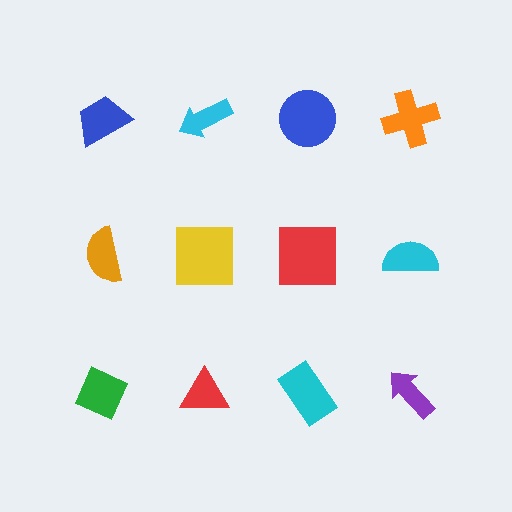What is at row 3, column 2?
A red triangle.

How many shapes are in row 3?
4 shapes.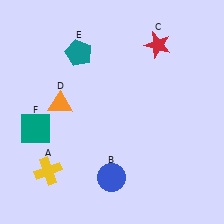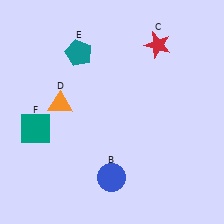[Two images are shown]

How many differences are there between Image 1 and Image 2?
There is 1 difference between the two images.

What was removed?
The yellow cross (A) was removed in Image 2.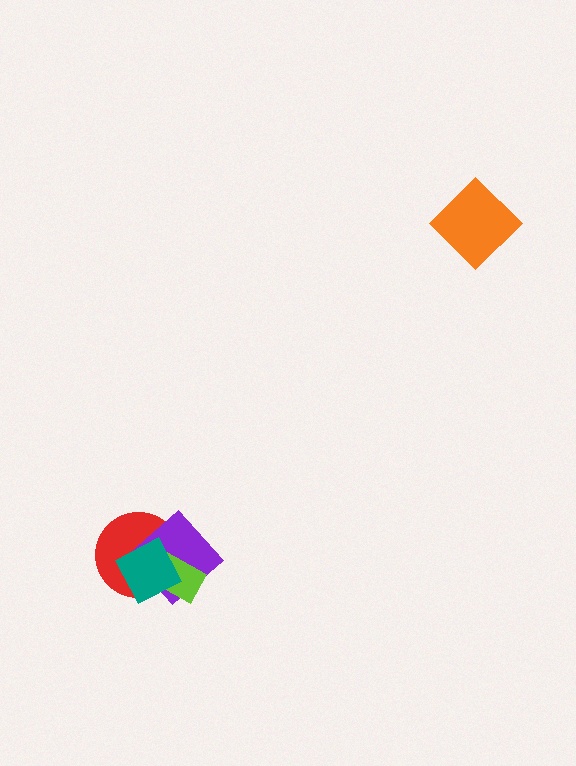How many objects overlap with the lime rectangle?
3 objects overlap with the lime rectangle.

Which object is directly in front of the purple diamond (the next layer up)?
The lime rectangle is directly in front of the purple diamond.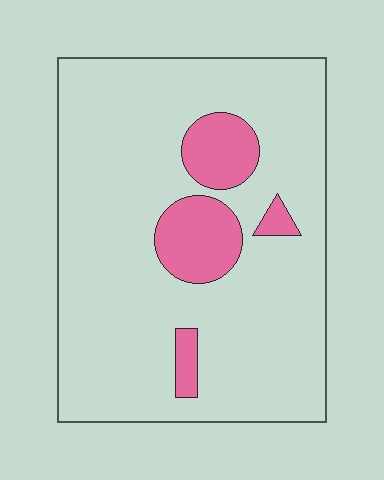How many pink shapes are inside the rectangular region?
4.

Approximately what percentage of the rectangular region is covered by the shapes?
Approximately 15%.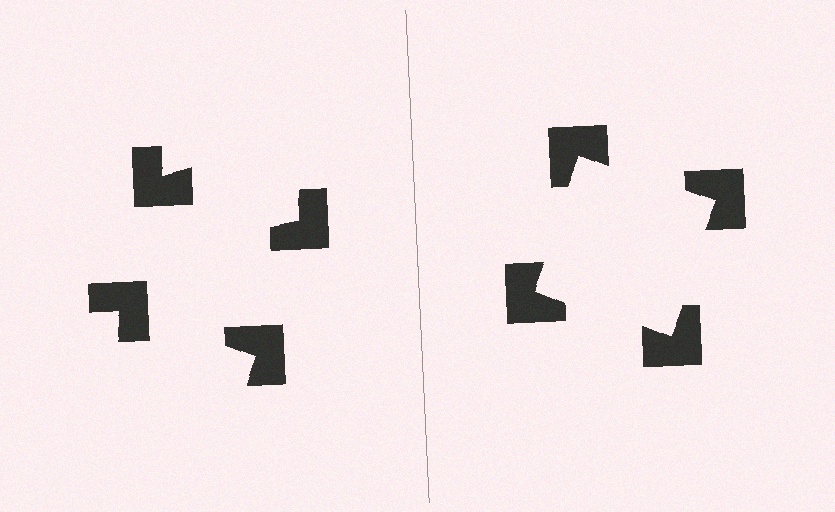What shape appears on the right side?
An illusory square.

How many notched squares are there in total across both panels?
8 — 4 on each side.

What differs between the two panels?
The notched squares are positioned identically on both sides; only the wedge orientations differ. On the right they align to a square; on the left they are misaligned.